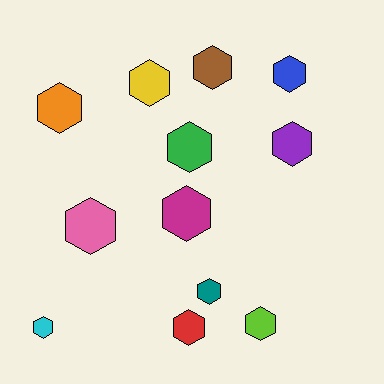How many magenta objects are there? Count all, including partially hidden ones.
There is 1 magenta object.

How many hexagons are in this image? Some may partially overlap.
There are 12 hexagons.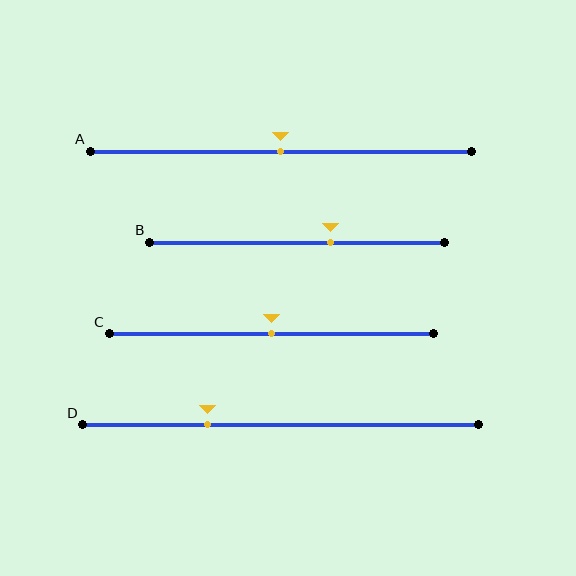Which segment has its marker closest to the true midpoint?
Segment A has its marker closest to the true midpoint.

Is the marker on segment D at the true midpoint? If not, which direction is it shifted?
No, the marker on segment D is shifted to the left by about 18% of the segment length.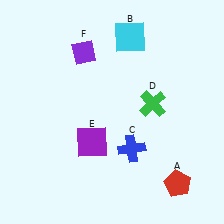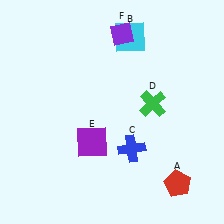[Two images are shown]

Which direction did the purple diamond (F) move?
The purple diamond (F) moved right.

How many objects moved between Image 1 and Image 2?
1 object moved between the two images.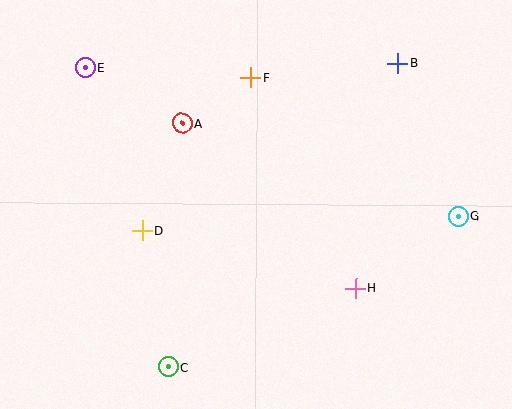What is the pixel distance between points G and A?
The distance between G and A is 291 pixels.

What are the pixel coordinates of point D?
Point D is at (142, 231).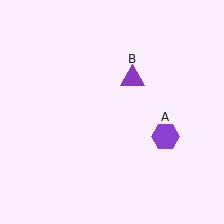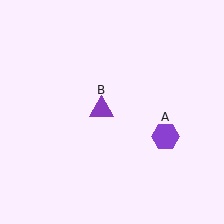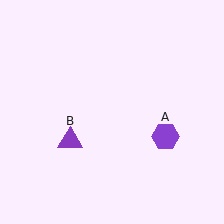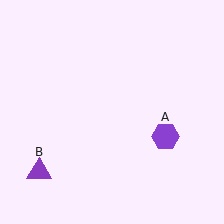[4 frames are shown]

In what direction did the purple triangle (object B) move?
The purple triangle (object B) moved down and to the left.